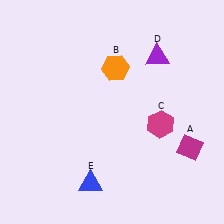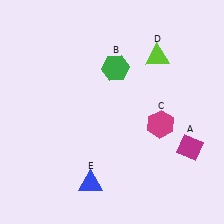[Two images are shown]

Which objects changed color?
B changed from orange to green. D changed from purple to lime.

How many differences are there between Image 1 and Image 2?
There are 2 differences between the two images.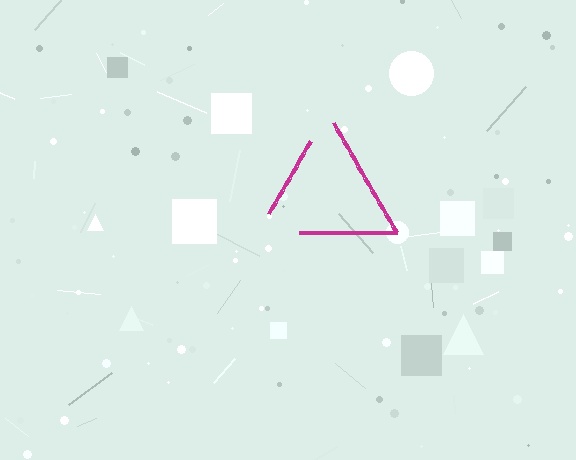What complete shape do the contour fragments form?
The contour fragments form a triangle.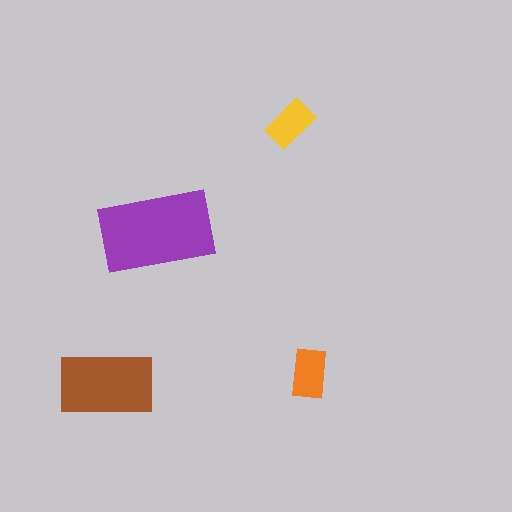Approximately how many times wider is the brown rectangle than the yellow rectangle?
About 2 times wider.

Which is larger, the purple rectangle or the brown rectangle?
The purple one.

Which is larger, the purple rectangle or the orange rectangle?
The purple one.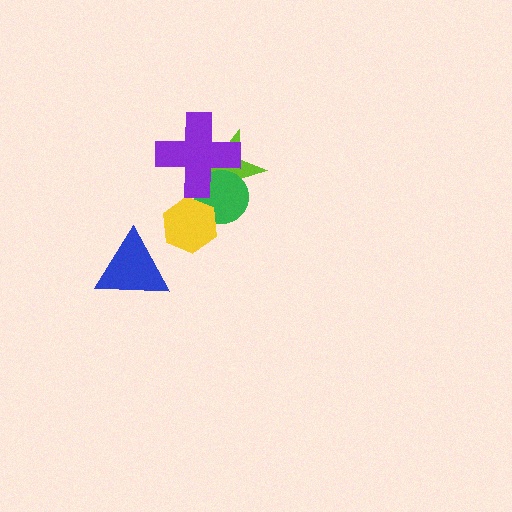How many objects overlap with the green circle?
3 objects overlap with the green circle.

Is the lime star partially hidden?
Yes, it is partially covered by another shape.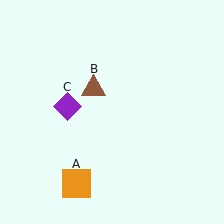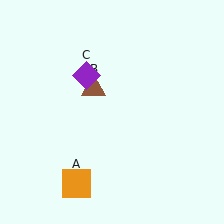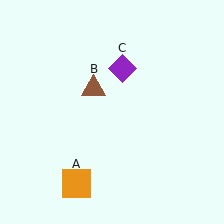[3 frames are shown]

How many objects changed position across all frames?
1 object changed position: purple diamond (object C).